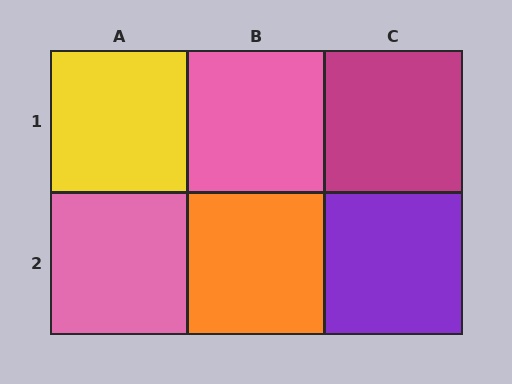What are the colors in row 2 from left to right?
Pink, orange, purple.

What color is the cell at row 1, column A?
Yellow.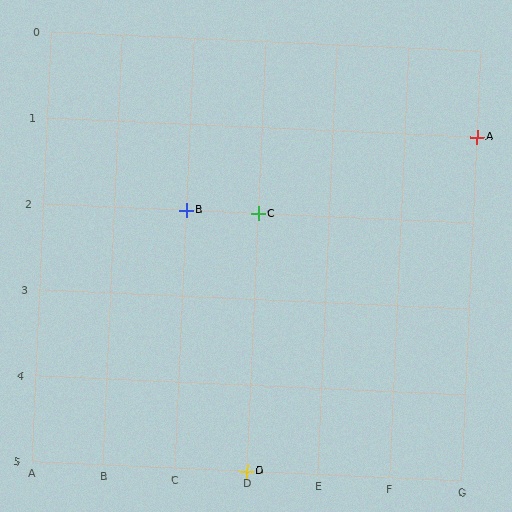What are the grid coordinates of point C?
Point C is at grid coordinates (D, 2).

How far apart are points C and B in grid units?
Points C and B are 1 column apart.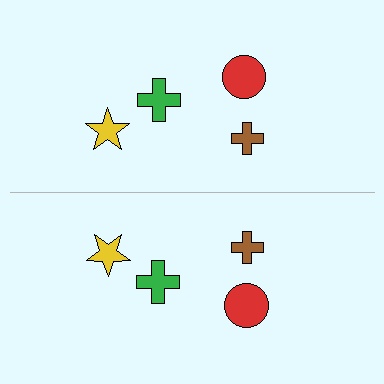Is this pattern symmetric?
Yes, this pattern has bilateral (reflection) symmetry.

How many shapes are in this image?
There are 8 shapes in this image.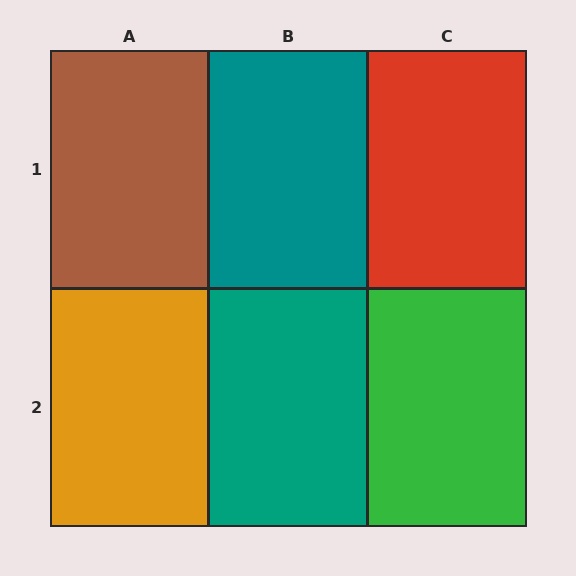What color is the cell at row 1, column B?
Teal.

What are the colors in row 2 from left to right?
Orange, teal, green.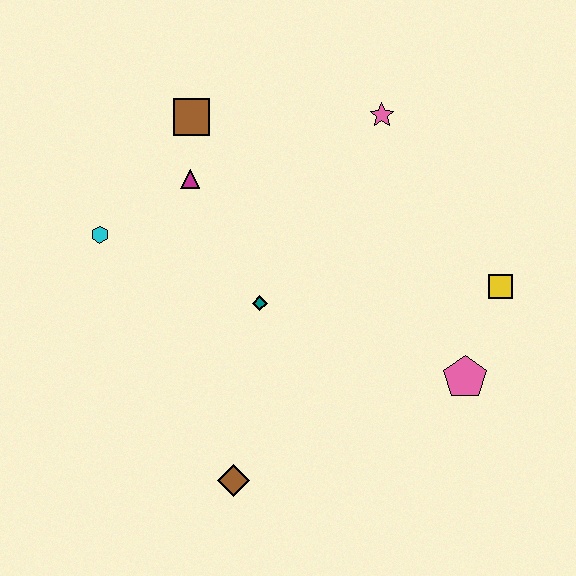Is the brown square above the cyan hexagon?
Yes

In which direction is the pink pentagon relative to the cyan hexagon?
The pink pentagon is to the right of the cyan hexagon.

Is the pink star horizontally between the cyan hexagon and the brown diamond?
No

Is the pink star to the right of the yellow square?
No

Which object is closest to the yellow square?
The pink pentagon is closest to the yellow square.